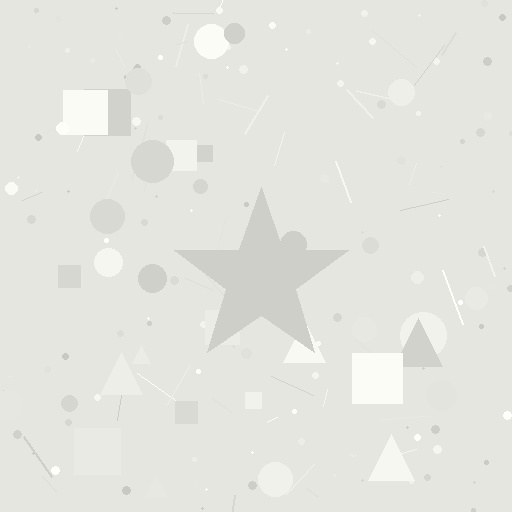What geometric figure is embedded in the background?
A star is embedded in the background.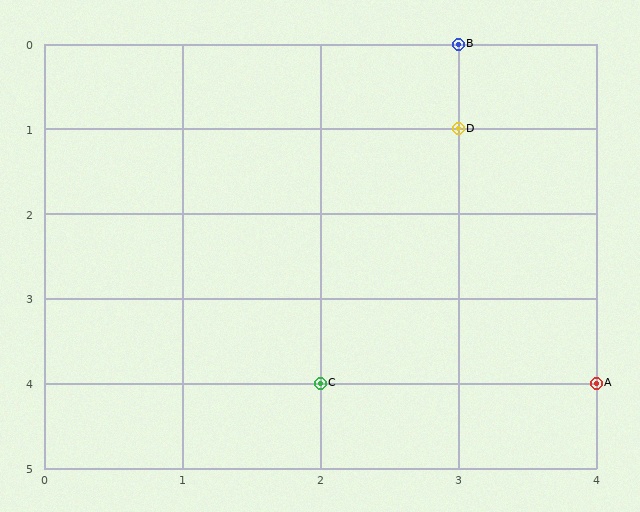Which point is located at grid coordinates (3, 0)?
Point B is at (3, 0).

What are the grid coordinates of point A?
Point A is at grid coordinates (4, 4).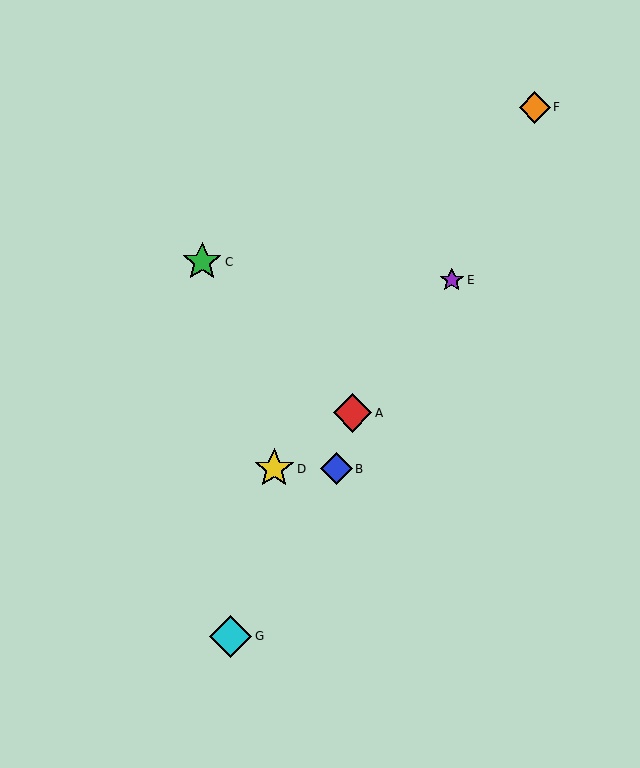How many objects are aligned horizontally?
2 objects (B, D) are aligned horizontally.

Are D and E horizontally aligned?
No, D is at y≈469 and E is at y≈280.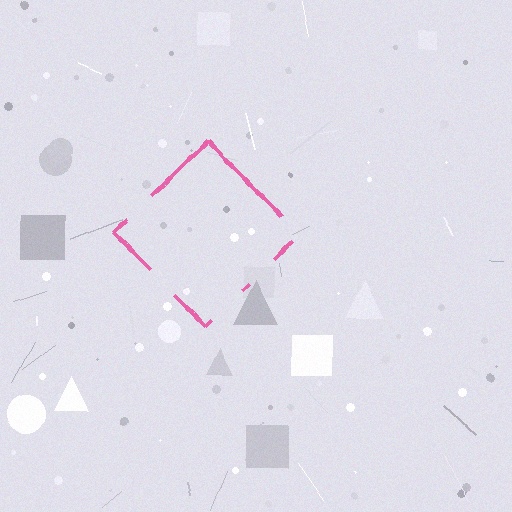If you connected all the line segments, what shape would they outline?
They would outline a diamond.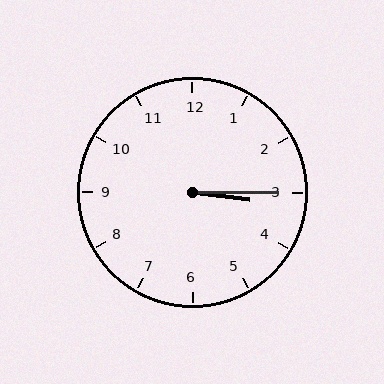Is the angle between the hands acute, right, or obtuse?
It is acute.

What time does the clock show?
3:15.